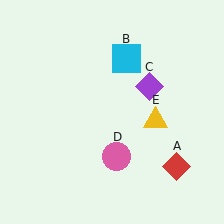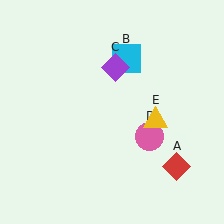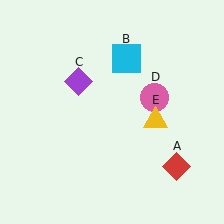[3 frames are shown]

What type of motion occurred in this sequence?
The purple diamond (object C), pink circle (object D) rotated counterclockwise around the center of the scene.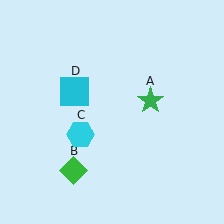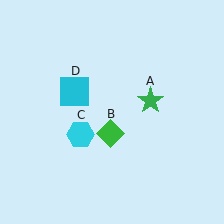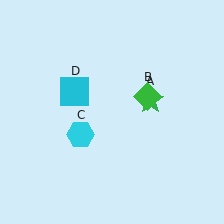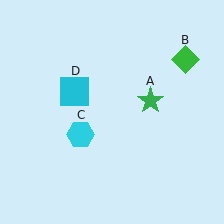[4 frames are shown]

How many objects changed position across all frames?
1 object changed position: green diamond (object B).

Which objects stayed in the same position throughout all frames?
Green star (object A) and cyan hexagon (object C) and cyan square (object D) remained stationary.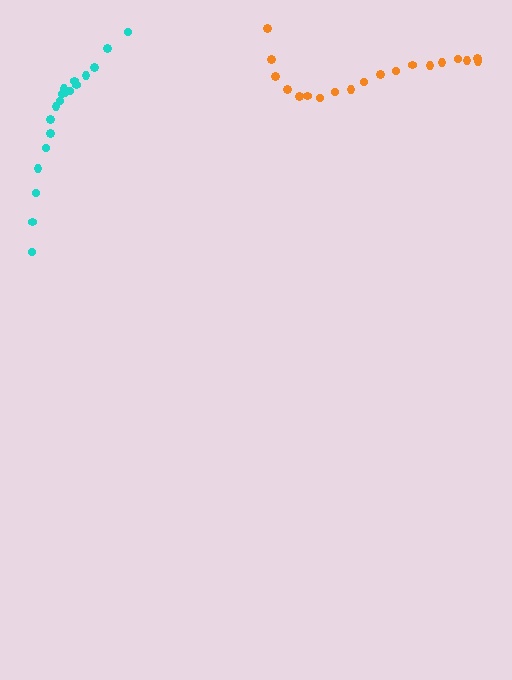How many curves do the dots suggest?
There are 2 distinct paths.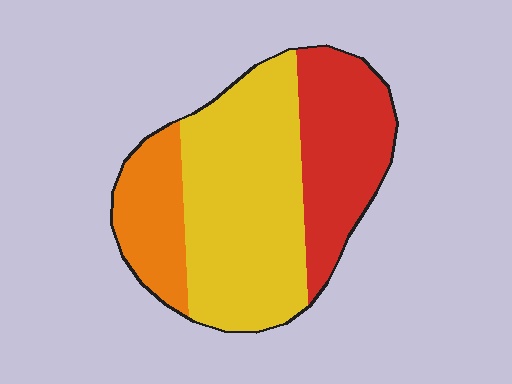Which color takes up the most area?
Yellow, at roughly 50%.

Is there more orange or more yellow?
Yellow.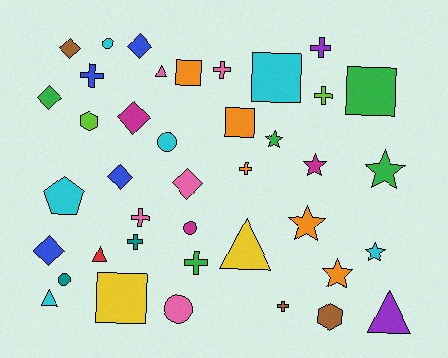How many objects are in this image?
There are 40 objects.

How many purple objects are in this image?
There are 2 purple objects.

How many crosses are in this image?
There are 9 crosses.